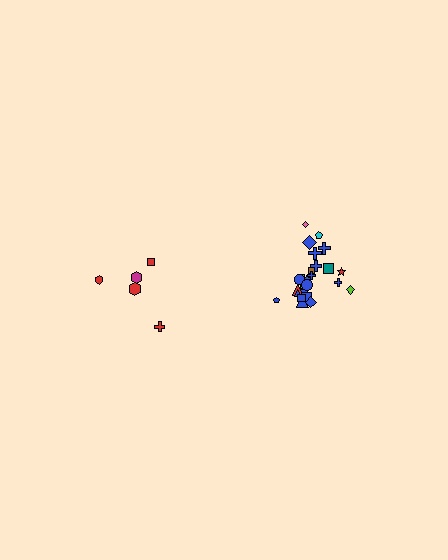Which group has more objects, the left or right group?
The right group.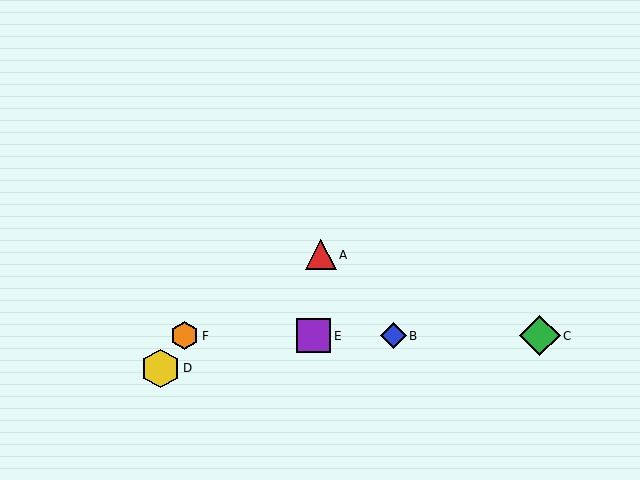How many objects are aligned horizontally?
4 objects (B, C, E, F) are aligned horizontally.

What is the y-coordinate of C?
Object C is at y≈336.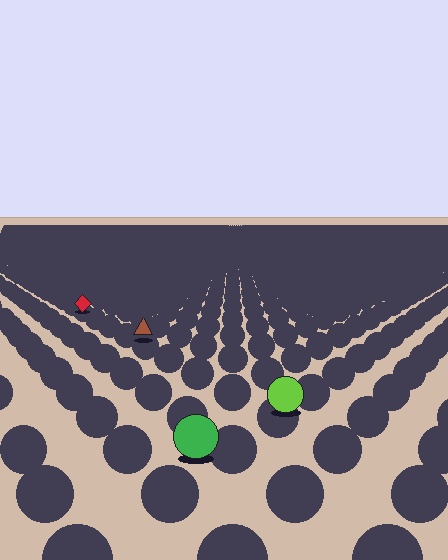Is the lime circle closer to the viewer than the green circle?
No. The green circle is closer — you can tell from the texture gradient: the ground texture is coarser near it.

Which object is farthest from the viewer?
The red diamond is farthest from the viewer. It appears smaller and the ground texture around it is denser.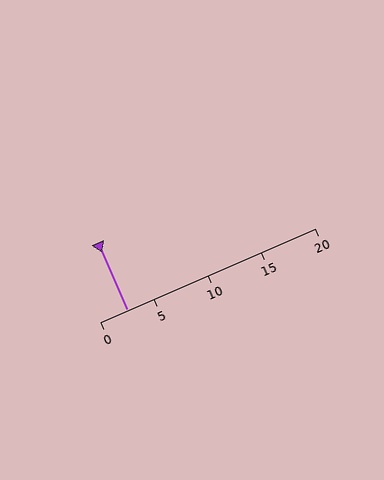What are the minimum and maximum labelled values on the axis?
The axis runs from 0 to 20.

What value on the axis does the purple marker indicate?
The marker indicates approximately 2.5.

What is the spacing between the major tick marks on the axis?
The major ticks are spaced 5 apart.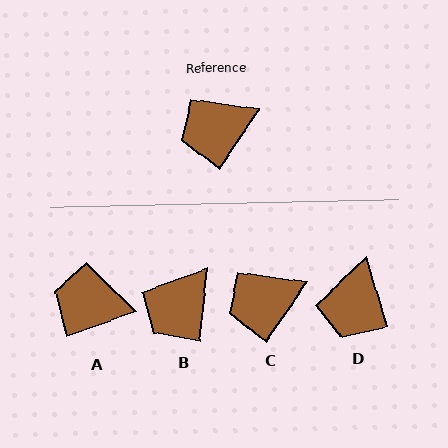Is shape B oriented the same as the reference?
No, it is off by about 28 degrees.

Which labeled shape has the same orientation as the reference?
C.